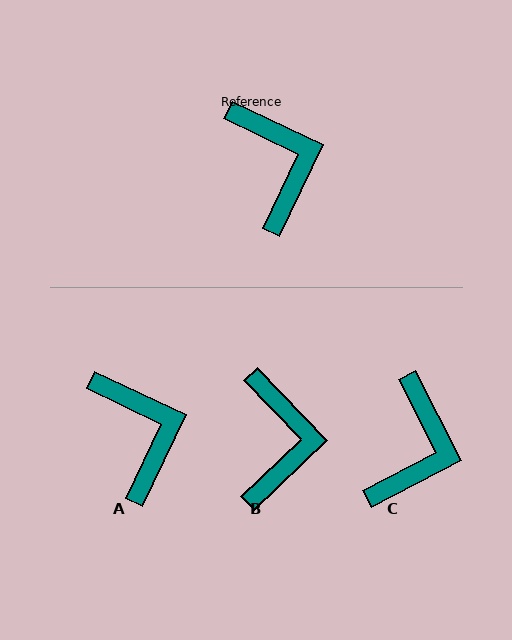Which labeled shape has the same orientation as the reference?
A.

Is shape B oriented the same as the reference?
No, it is off by about 21 degrees.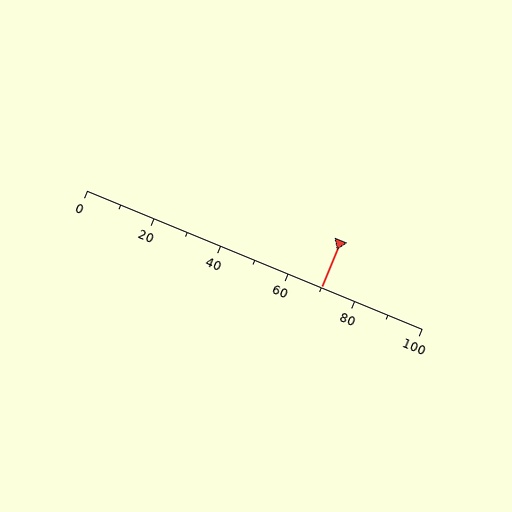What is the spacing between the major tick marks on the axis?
The major ticks are spaced 20 apart.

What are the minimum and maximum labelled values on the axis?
The axis runs from 0 to 100.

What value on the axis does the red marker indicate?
The marker indicates approximately 70.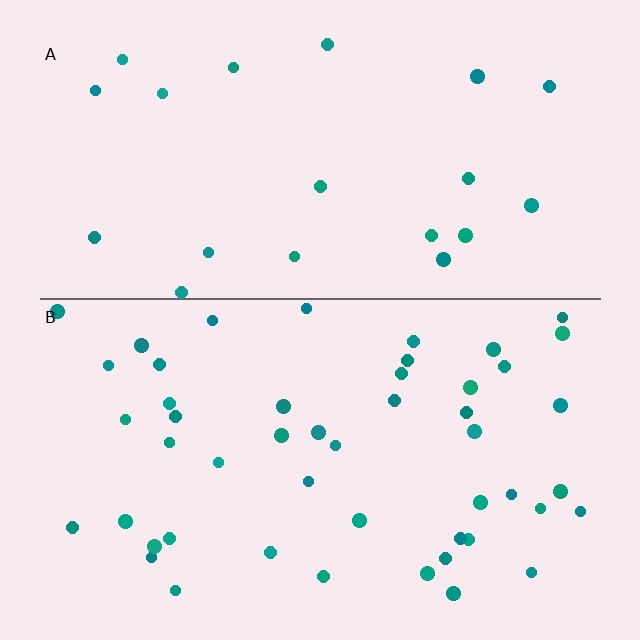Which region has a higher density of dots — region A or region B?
B (the bottom).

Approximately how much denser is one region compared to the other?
Approximately 2.4× — region B over region A.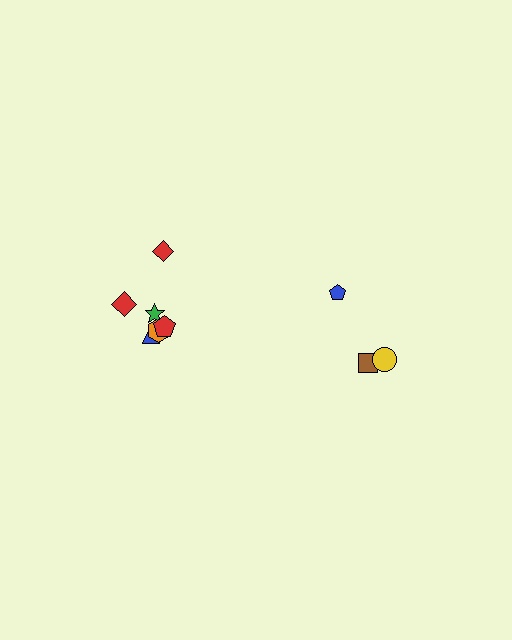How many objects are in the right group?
There are 3 objects.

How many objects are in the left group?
There are 6 objects.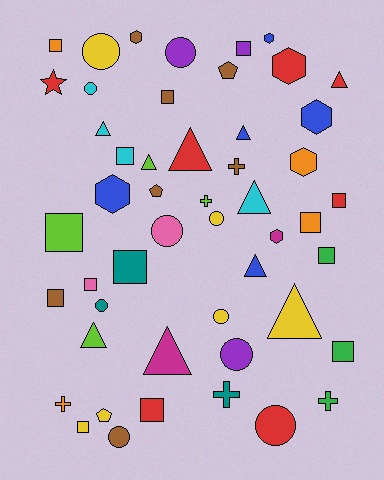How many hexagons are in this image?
There are 7 hexagons.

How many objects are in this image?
There are 50 objects.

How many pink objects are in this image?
There are 2 pink objects.